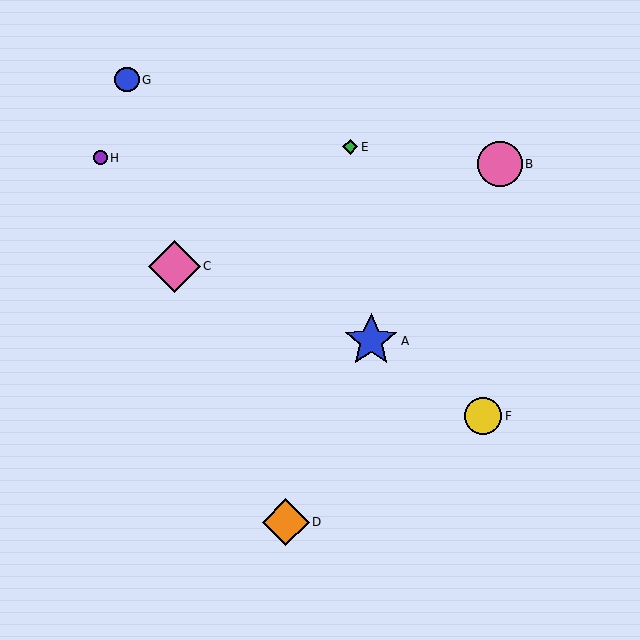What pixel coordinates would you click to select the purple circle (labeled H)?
Click at (100, 158) to select the purple circle H.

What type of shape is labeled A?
Shape A is a blue star.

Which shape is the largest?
The blue star (labeled A) is the largest.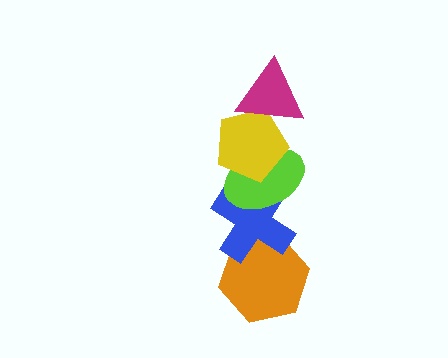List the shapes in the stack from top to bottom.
From top to bottom: the magenta triangle, the yellow pentagon, the lime ellipse, the blue cross, the orange hexagon.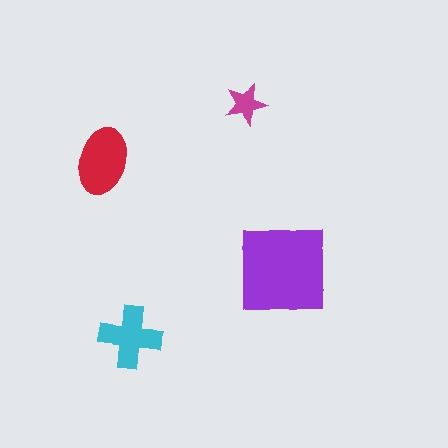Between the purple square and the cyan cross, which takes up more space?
The purple square.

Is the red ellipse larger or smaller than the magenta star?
Larger.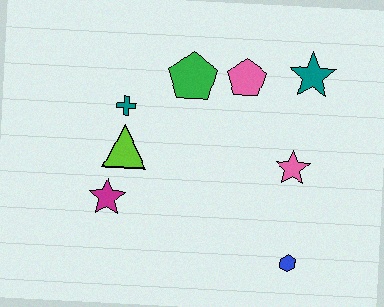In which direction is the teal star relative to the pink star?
The teal star is above the pink star.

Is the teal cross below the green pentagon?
Yes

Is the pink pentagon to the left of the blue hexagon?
Yes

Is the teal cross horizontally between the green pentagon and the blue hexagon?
No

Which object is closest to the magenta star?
The lime triangle is closest to the magenta star.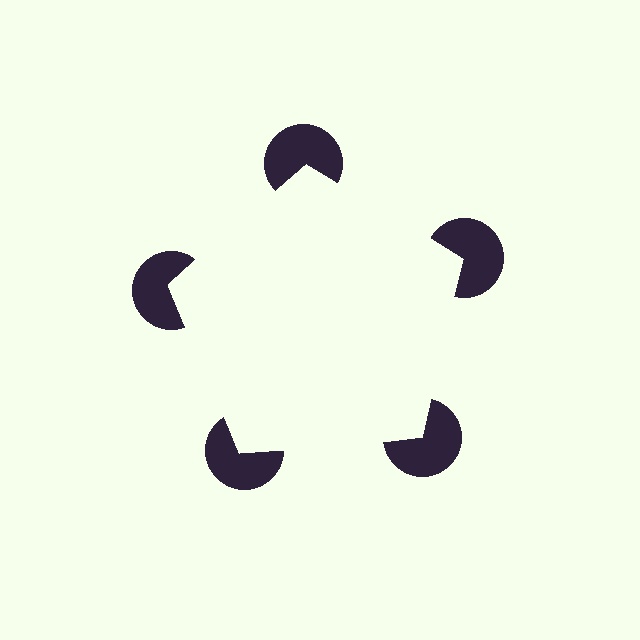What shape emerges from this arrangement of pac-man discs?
An illusory pentagon — its edges are inferred from the aligned wedge cuts in the pac-man discs, not physically drawn.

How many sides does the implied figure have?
5 sides.